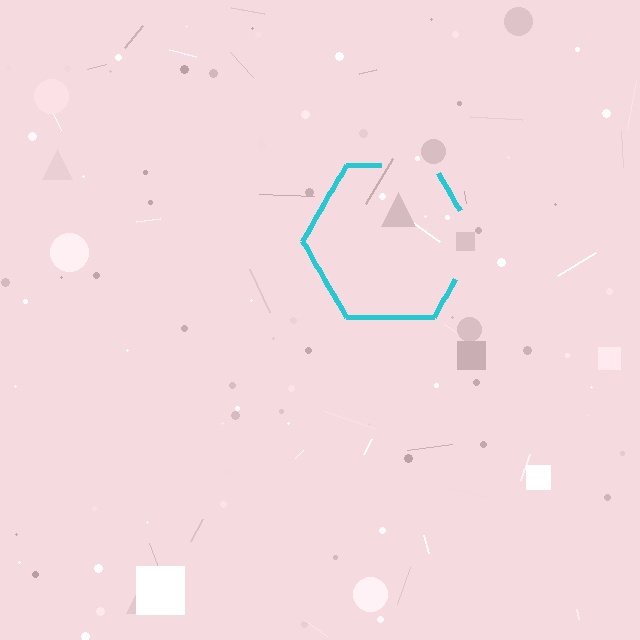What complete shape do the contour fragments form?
The contour fragments form a hexagon.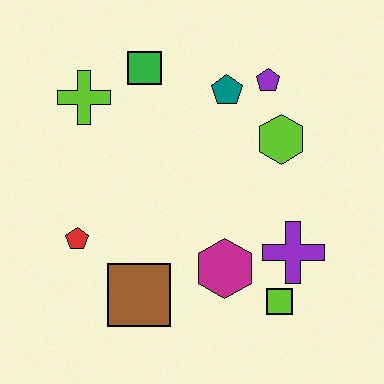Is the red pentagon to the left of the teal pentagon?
Yes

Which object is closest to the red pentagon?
The brown square is closest to the red pentagon.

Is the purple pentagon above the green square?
No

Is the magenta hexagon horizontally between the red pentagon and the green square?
No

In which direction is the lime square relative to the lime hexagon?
The lime square is below the lime hexagon.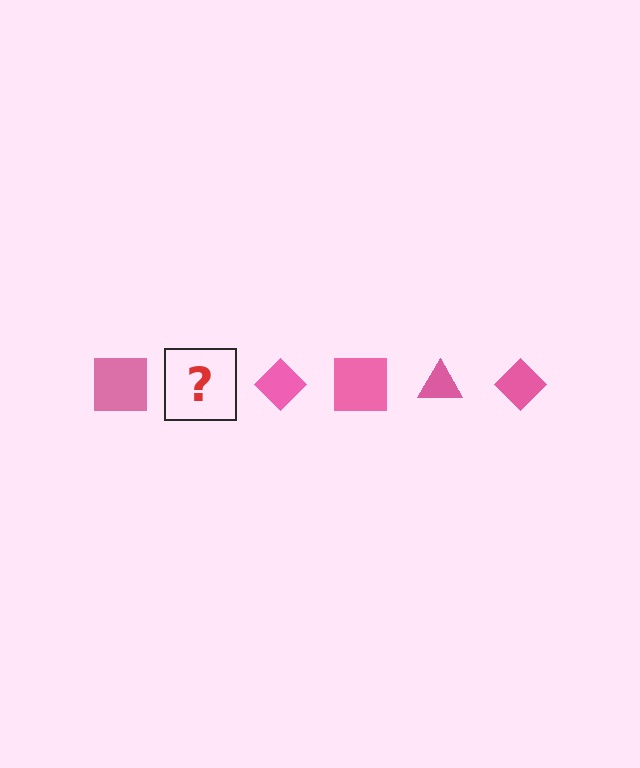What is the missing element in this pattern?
The missing element is a pink triangle.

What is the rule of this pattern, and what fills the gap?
The rule is that the pattern cycles through square, triangle, diamond shapes in pink. The gap should be filled with a pink triangle.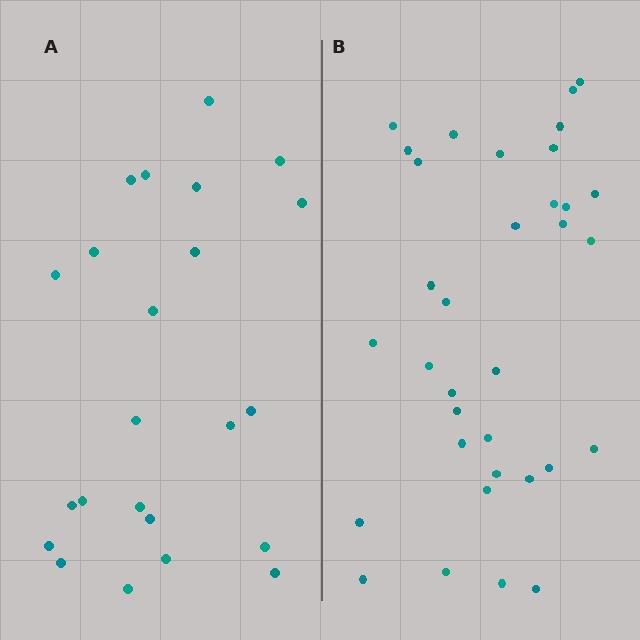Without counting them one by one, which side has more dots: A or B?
Region B (the right region) has more dots.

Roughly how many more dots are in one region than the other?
Region B has roughly 12 or so more dots than region A.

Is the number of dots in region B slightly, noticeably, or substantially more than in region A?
Region B has substantially more. The ratio is roughly 1.5 to 1.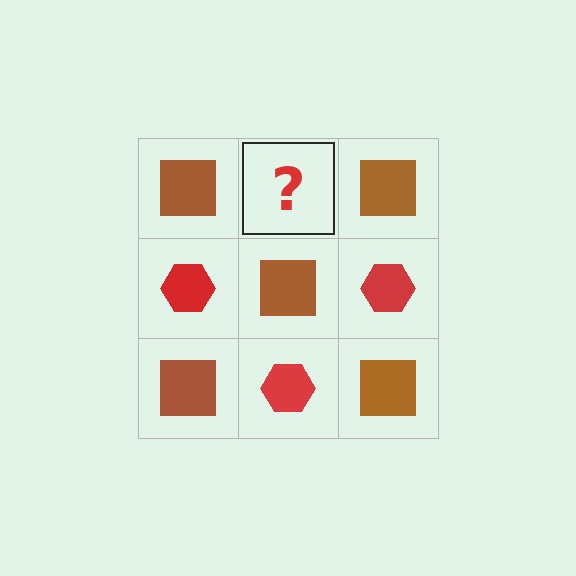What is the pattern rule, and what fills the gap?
The rule is that it alternates brown square and red hexagon in a checkerboard pattern. The gap should be filled with a red hexagon.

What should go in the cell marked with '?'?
The missing cell should contain a red hexagon.